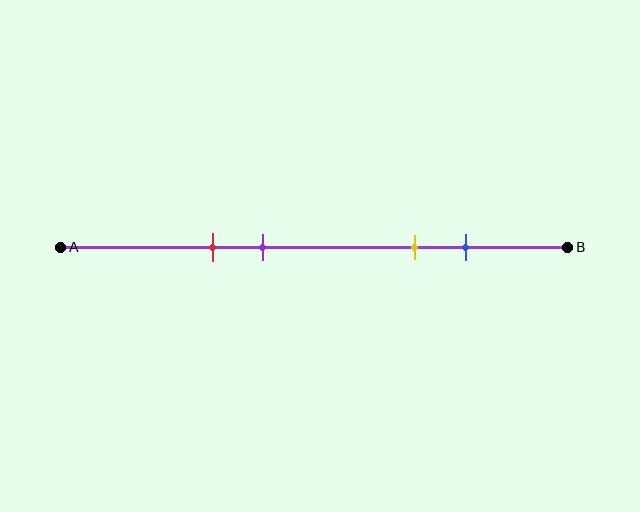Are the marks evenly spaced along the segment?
No, the marks are not evenly spaced.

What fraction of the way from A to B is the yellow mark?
The yellow mark is approximately 70% (0.7) of the way from A to B.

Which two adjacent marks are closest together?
The red and purple marks are the closest adjacent pair.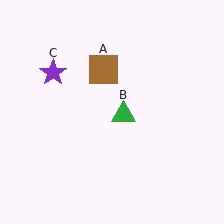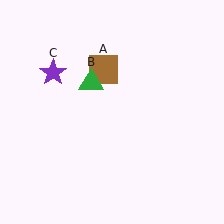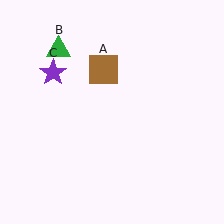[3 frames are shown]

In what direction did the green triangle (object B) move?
The green triangle (object B) moved up and to the left.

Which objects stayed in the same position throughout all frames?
Brown square (object A) and purple star (object C) remained stationary.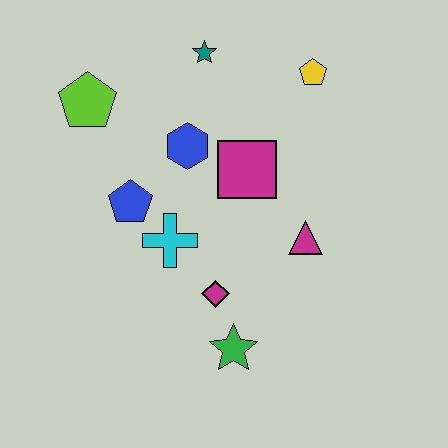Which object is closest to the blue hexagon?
The magenta square is closest to the blue hexagon.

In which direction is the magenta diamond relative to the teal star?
The magenta diamond is below the teal star.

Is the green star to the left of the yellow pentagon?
Yes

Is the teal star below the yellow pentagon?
No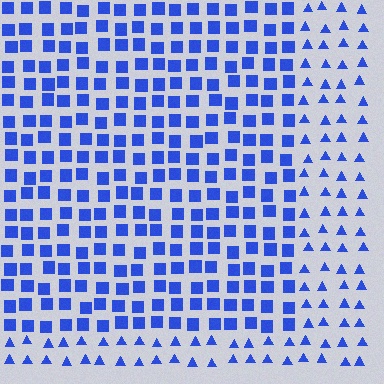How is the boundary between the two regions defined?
The boundary is defined by a change in element shape: squares inside vs. triangles outside. All elements share the same color and spacing.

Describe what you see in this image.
The image is filled with small blue elements arranged in a uniform grid. A rectangle-shaped region contains squares, while the surrounding area contains triangles. The boundary is defined purely by the change in element shape.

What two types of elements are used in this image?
The image uses squares inside the rectangle region and triangles outside it.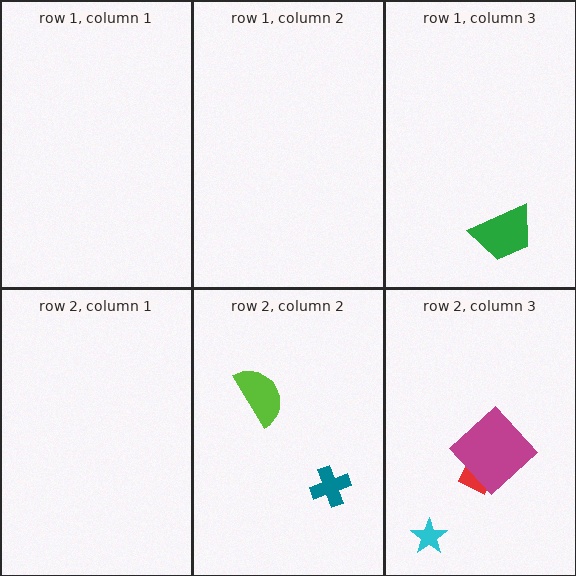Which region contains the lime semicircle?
The row 2, column 2 region.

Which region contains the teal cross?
The row 2, column 2 region.